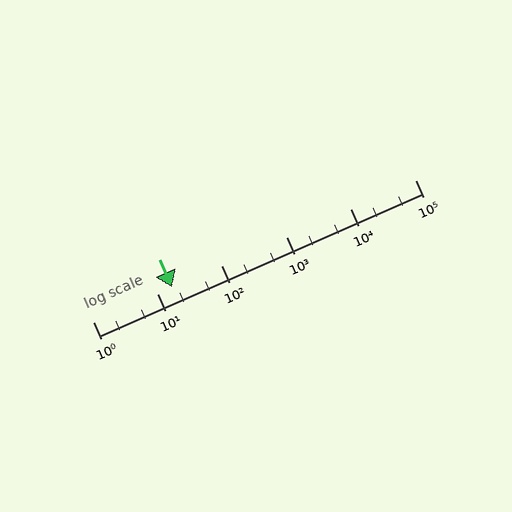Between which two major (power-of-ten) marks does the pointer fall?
The pointer is between 10 and 100.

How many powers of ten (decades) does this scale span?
The scale spans 5 decades, from 1 to 100000.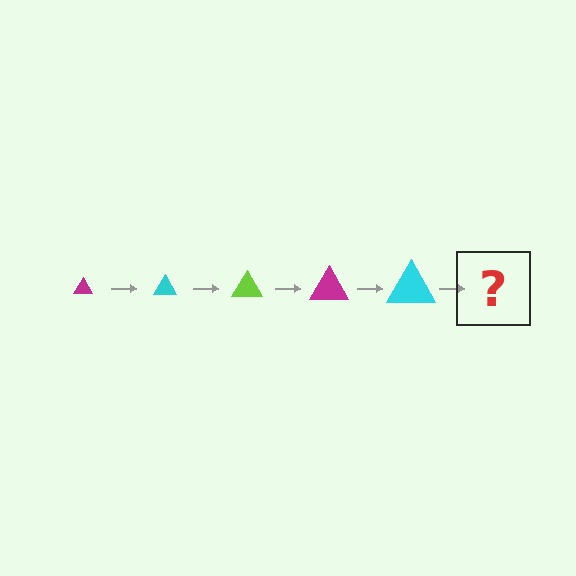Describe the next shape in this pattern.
It should be a lime triangle, larger than the previous one.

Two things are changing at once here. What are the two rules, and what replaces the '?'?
The two rules are that the triangle grows larger each step and the color cycles through magenta, cyan, and lime. The '?' should be a lime triangle, larger than the previous one.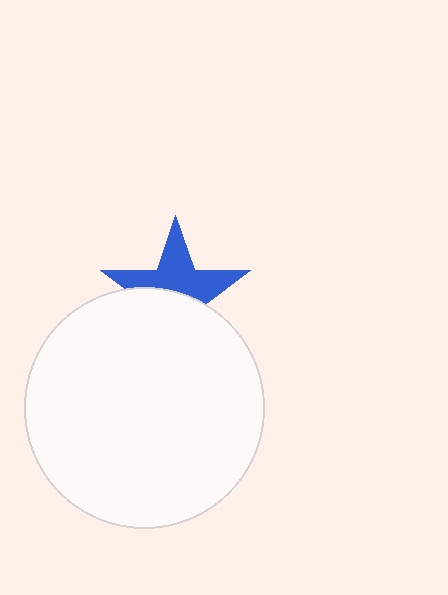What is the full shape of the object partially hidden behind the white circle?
The partially hidden object is a blue star.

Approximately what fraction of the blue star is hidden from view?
Roughly 48% of the blue star is hidden behind the white circle.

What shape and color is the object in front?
The object in front is a white circle.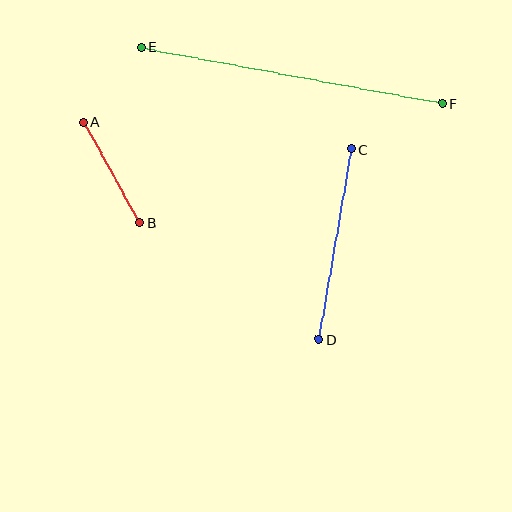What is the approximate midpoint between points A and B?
The midpoint is at approximately (111, 173) pixels.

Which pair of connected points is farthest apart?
Points E and F are farthest apart.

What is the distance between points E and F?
The distance is approximately 306 pixels.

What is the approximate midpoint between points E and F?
The midpoint is at approximately (292, 75) pixels.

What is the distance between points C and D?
The distance is approximately 193 pixels.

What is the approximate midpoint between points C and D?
The midpoint is at approximately (335, 244) pixels.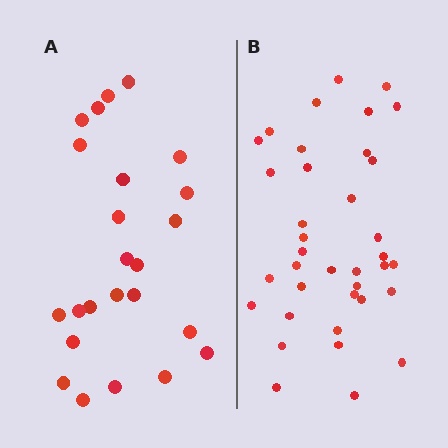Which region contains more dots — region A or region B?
Region B (the right region) has more dots.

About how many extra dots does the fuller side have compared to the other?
Region B has approximately 15 more dots than region A.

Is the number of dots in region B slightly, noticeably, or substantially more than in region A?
Region B has substantially more. The ratio is roughly 1.5 to 1.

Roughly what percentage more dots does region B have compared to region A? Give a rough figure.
About 55% more.